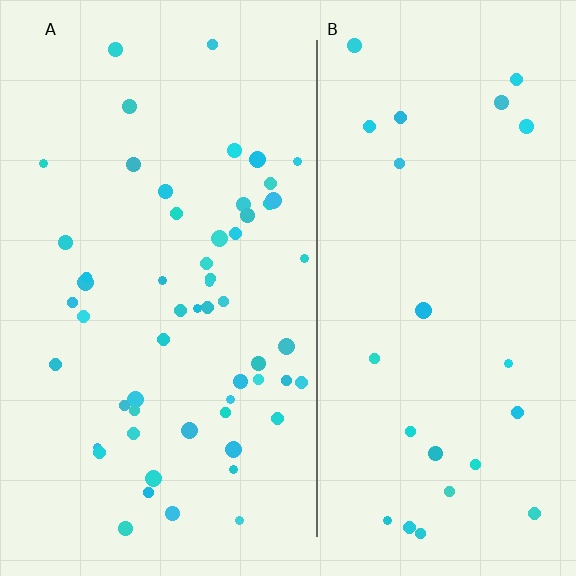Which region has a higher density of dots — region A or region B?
A (the left).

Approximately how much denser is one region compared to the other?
Approximately 2.3× — region A over region B.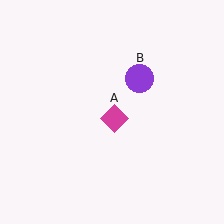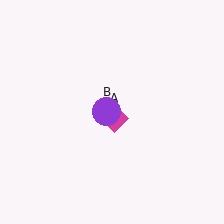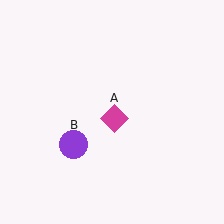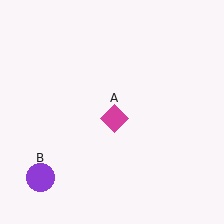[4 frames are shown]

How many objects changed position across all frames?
1 object changed position: purple circle (object B).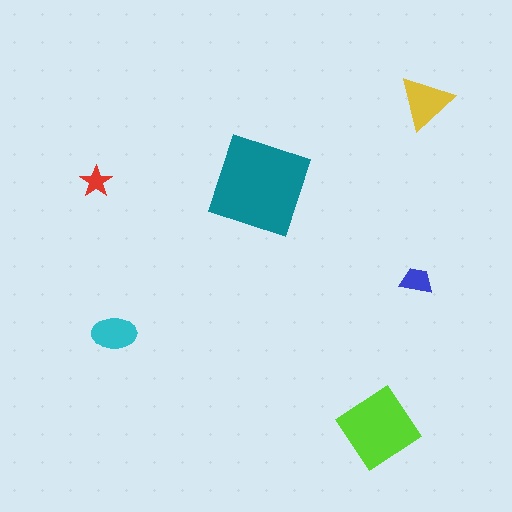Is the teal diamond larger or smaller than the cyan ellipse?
Larger.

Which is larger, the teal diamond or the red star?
The teal diamond.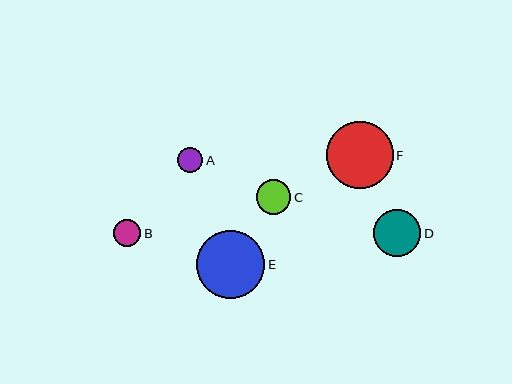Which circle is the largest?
Circle E is the largest with a size of approximately 68 pixels.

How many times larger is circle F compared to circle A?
Circle F is approximately 2.7 times the size of circle A.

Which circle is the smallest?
Circle A is the smallest with a size of approximately 25 pixels.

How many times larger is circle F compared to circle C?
Circle F is approximately 1.9 times the size of circle C.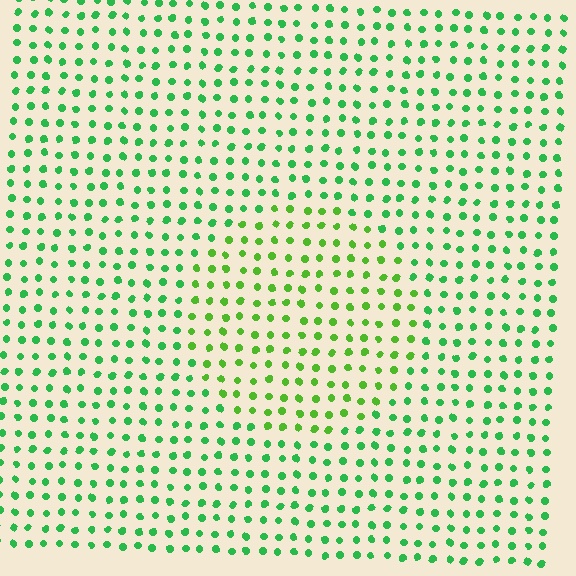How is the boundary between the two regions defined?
The boundary is defined purely by a slight shift in hue (about 29 degrees). Spacing, size, and orientation are identical on both sides.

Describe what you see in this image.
The image is filled with small green elements in a uniform arrangement. A circle-shaped region is visible where the elements are tinted to a slightly different hue, forming a subtle color boundary.